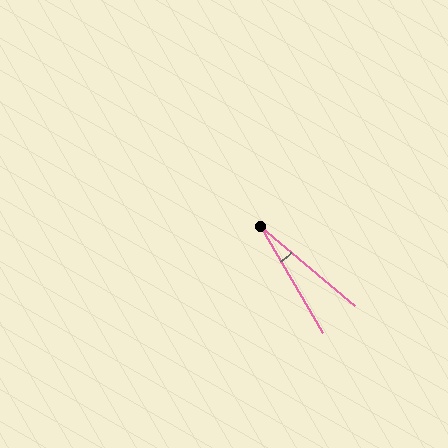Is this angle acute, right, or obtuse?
It is acute.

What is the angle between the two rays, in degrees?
Approximately 20 degrees.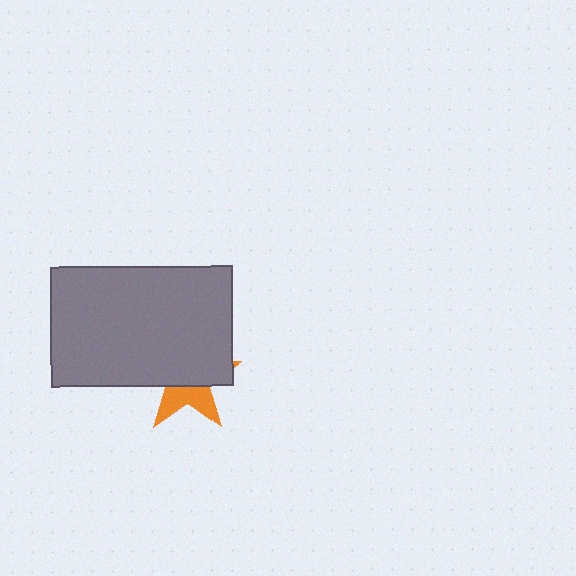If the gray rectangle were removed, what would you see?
You would see the complete orange star.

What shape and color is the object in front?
The object in front is a gray rectangle.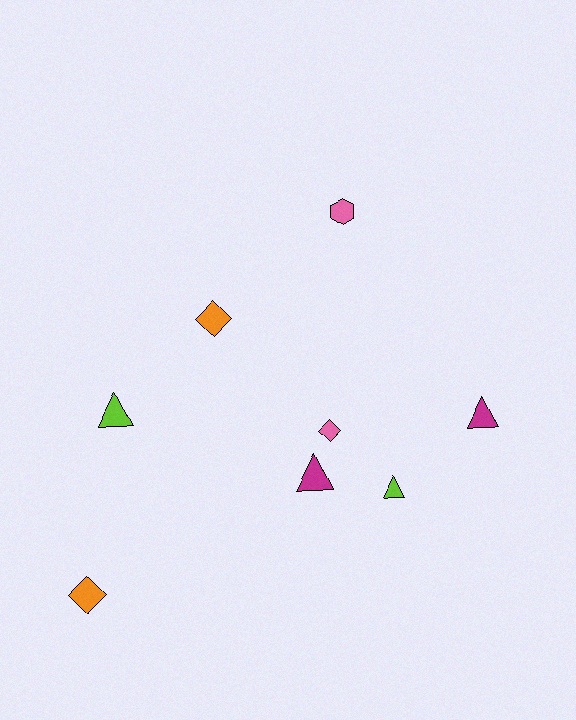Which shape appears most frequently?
Triangle, with 4 objects.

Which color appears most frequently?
Orange, with 2 objects.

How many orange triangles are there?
There are no orange triangles.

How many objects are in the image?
There are 8 objects.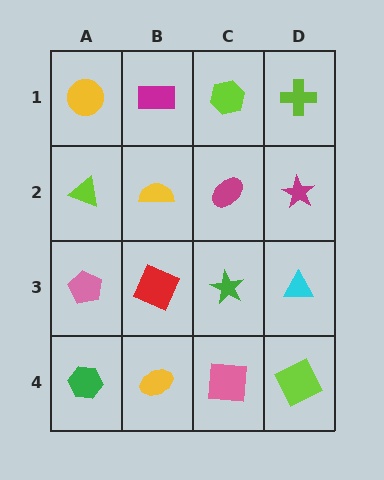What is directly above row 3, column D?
A magenta star.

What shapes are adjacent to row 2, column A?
A yellow circle (row 1, column A), a pink pentagon (row 3, column A), a yellow semicircle (row 2, column B).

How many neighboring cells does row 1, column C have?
3.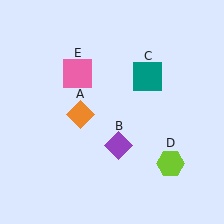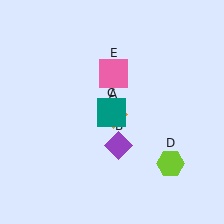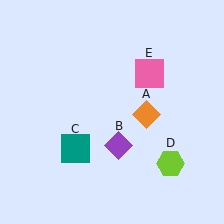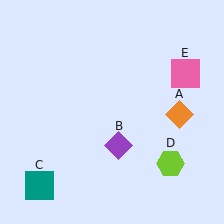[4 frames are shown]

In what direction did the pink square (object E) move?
The pink square (object E) moved right.